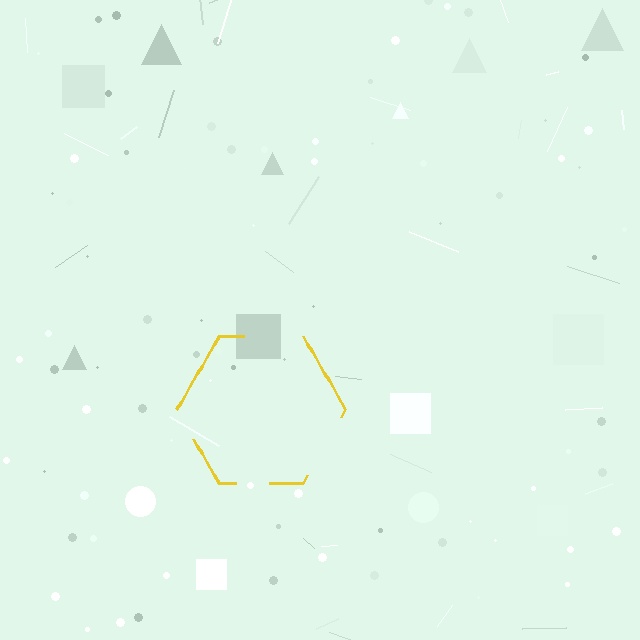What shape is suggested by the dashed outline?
The dashed outline suggests a hexagon.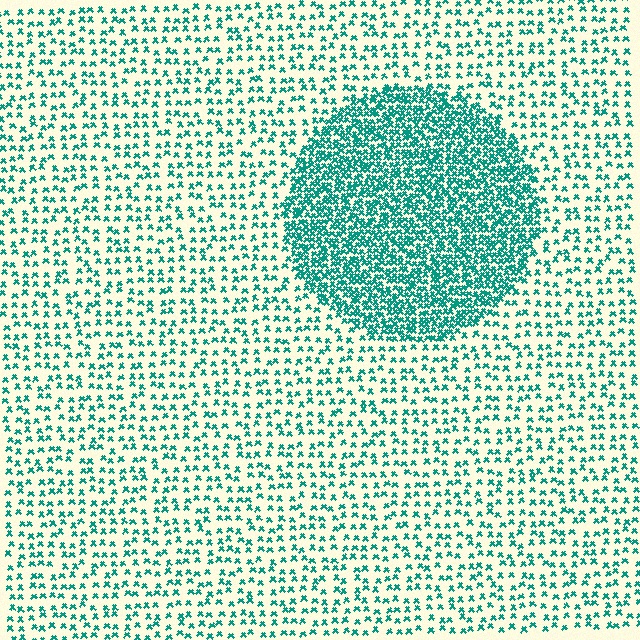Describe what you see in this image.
The image contains small teal elements arranged at two different densities. A circle-shaped region is visible where the elements are more densely packed than the surrounding area.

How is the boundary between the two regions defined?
The boundary is defined by a change in element density (approximately 2.8x ratio). All elements are the same color, size, and shape.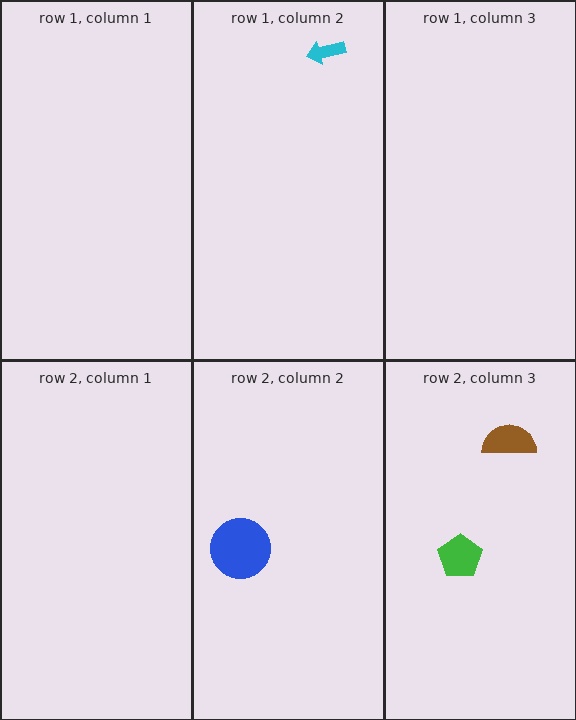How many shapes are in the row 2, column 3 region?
2.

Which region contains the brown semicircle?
The row 2, column 3 region.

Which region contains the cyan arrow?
The row 1, column 2 region.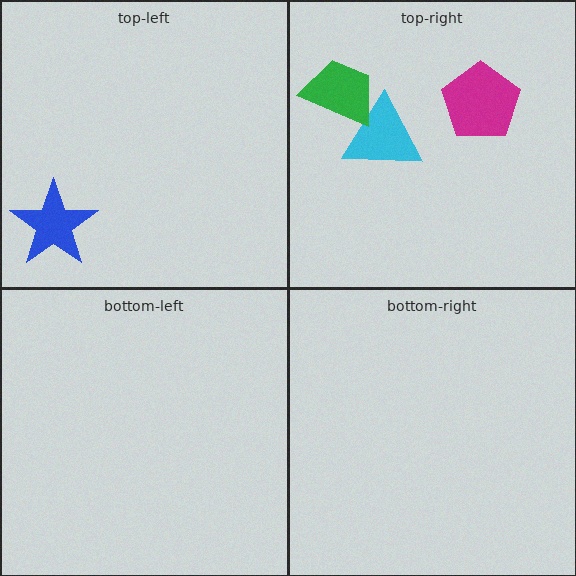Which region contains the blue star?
The top-left region.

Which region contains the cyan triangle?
The top-right region.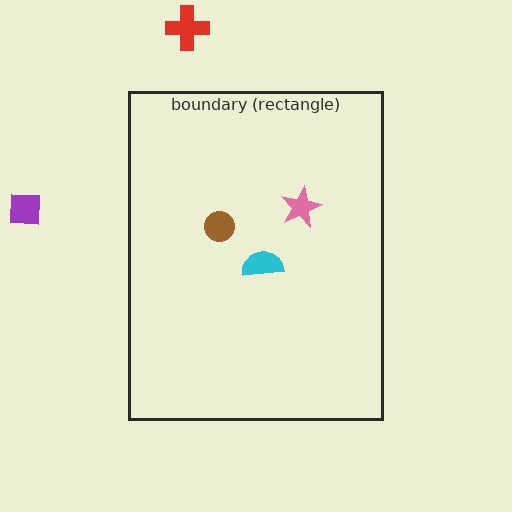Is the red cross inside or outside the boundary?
Outside.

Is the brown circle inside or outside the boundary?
Inside.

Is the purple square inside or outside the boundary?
Outside.